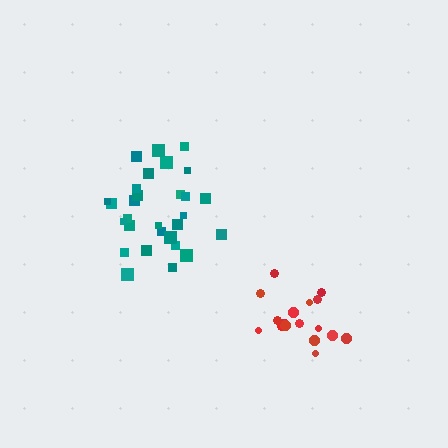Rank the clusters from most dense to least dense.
teal, red.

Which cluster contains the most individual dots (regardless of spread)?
Teal (29).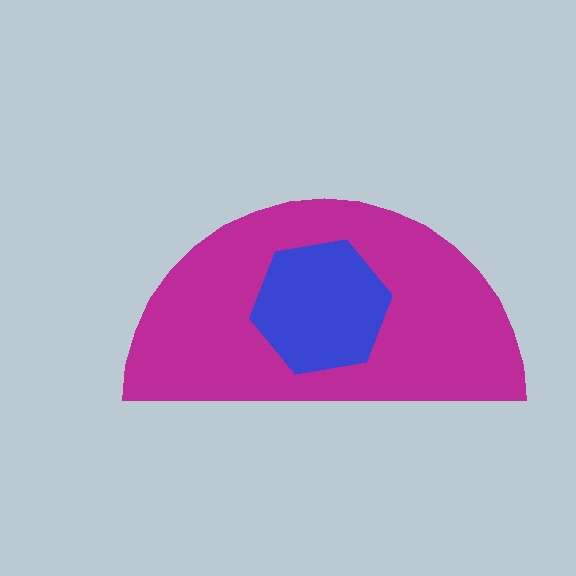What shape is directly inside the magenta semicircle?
The blue hexagon.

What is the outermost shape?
The magenta semicircle.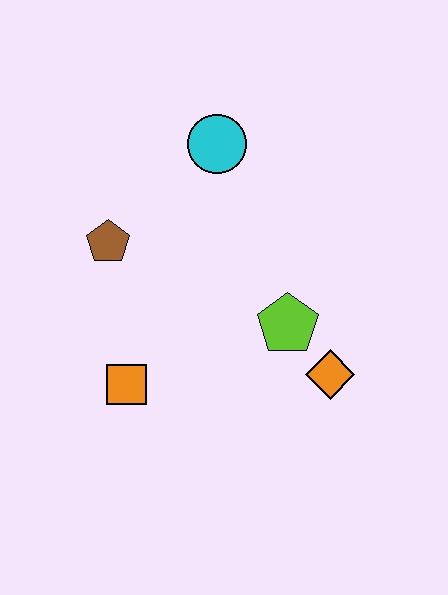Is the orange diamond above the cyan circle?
No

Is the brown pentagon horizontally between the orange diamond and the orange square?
No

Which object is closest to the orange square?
The brown pentagon is closest to the orange square.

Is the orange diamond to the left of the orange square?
No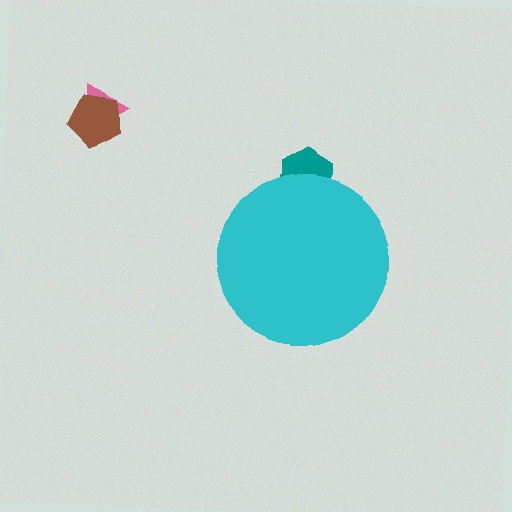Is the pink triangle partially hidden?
No, the pink triangle is fully visible.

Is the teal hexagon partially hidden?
Yes, the teal hexagon is partially hidden behind the cyan circle.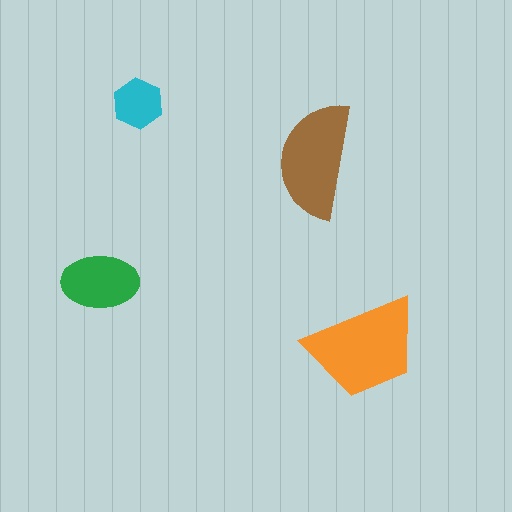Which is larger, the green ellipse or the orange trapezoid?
The orange trapezoid.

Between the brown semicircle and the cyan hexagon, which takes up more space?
The brown semicircle.